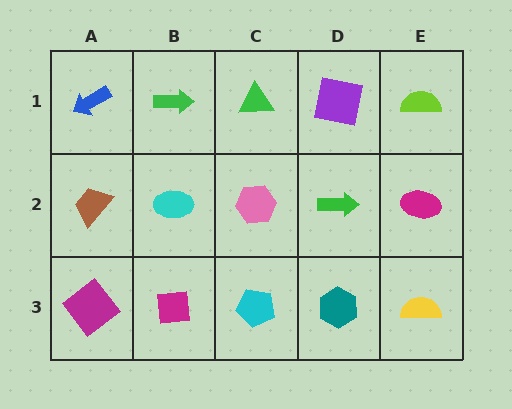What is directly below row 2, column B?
A magenta square.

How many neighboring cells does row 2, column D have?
4.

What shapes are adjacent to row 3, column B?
A cyan ellipse (row 2, column B), a magenta diamond (row 3, column A), a cyan pentagon (row 3, column C).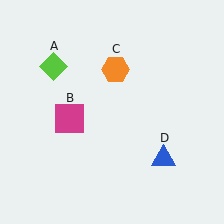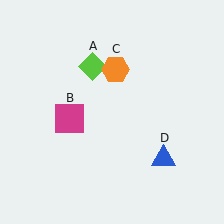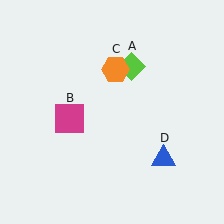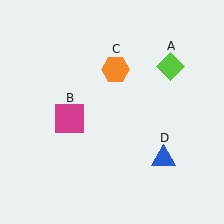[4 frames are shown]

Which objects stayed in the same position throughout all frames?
Magenta square (object B) and orange hexagon (object C) and blue triangle (object D) remained stationary.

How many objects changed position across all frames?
1 object changed position: lime diamond (object A).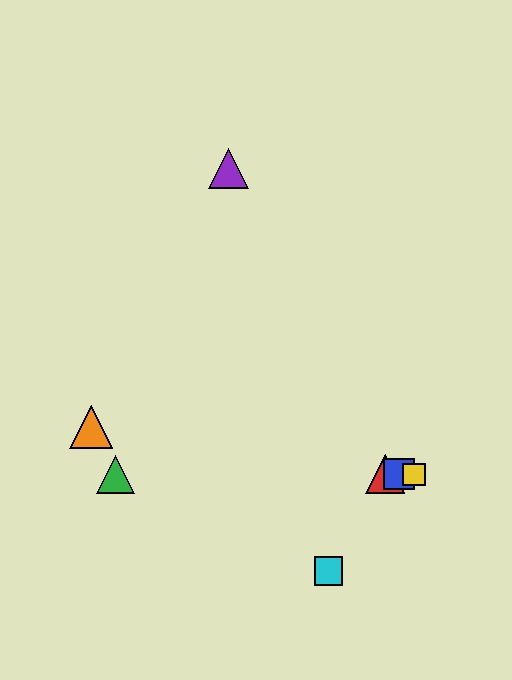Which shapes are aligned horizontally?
The red triangle, the blue square, the green triangle, the yellow square are aligned horizontally.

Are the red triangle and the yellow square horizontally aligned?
Yes, both are at y≈474.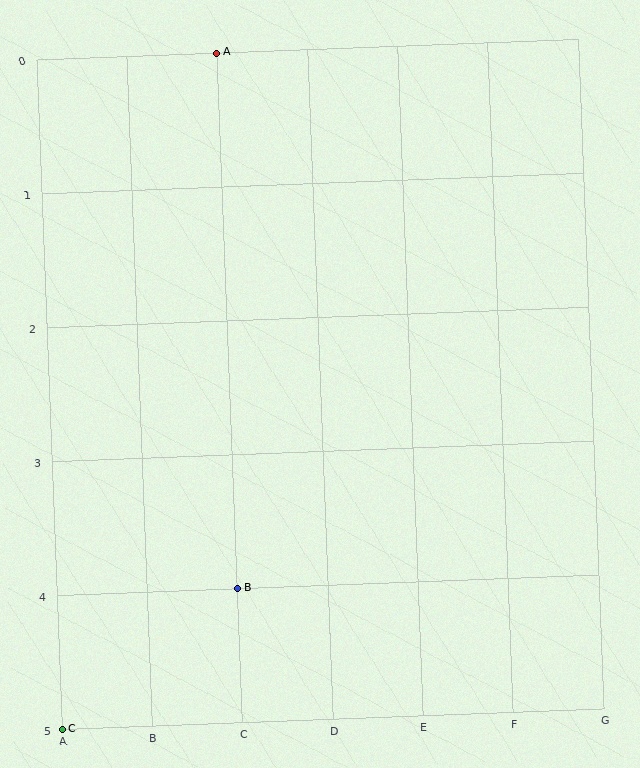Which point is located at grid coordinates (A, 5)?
Point C is at (A, 5).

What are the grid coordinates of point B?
Point B is at grid coordinates (C, 4).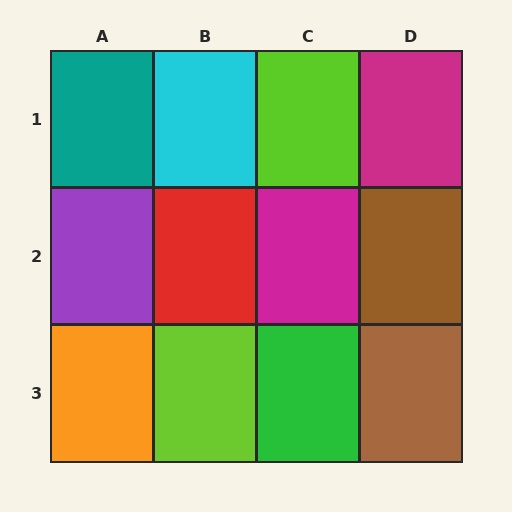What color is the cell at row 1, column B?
Cyan.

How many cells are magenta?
2 cells are magenta.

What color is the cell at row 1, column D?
Magenta.